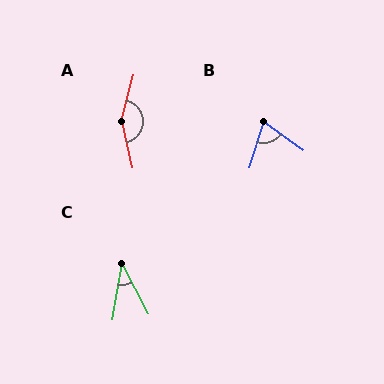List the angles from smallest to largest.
C (37°), B (71°), A (152°).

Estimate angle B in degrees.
Approximately 71 degrees.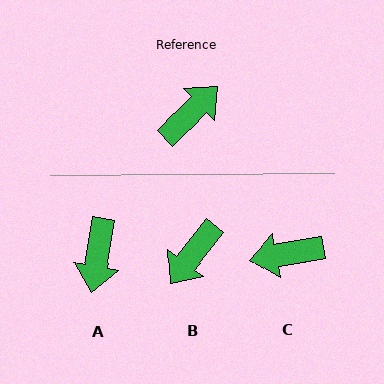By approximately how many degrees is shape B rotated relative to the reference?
Approximately 172 degrees clockwise.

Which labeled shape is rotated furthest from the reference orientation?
B, about 172 degrees away.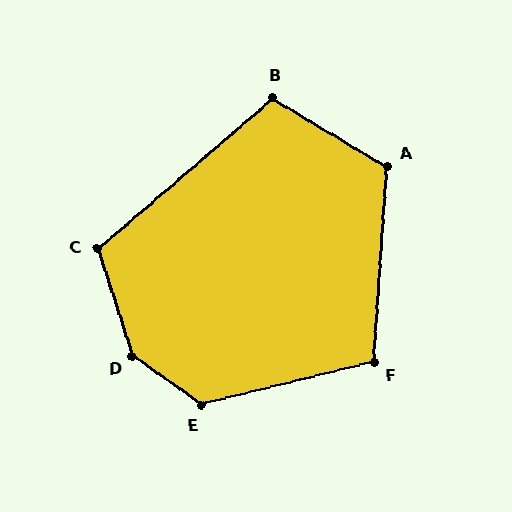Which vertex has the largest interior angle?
D, at approximately 144 degrees.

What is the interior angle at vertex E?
Approximately 130 degrees (obtuse).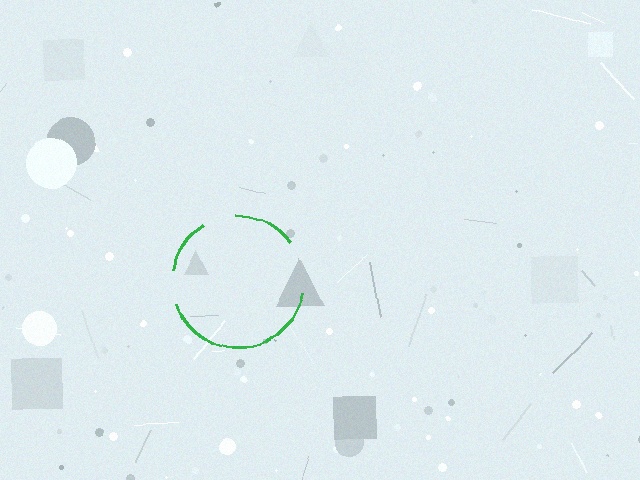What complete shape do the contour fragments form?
The contour fragments form a circle.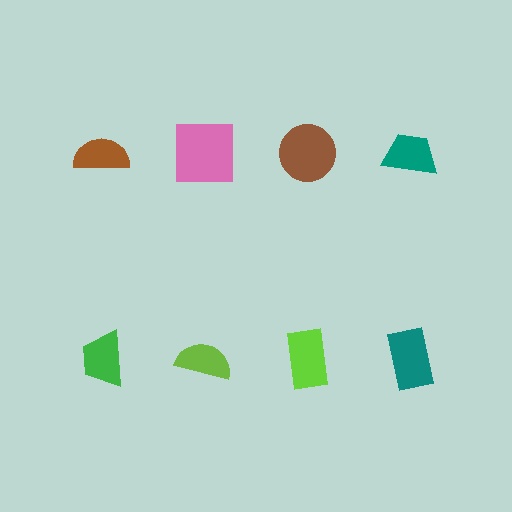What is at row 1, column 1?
A brown semicircle.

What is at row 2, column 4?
A teal rectangle.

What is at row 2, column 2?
A lime semicircle.